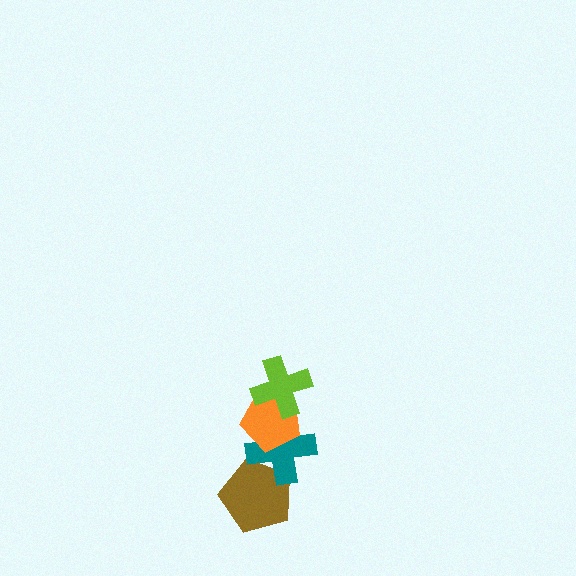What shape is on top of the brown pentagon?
The teal cross is on top of the brown pentagon.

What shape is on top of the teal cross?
The orange pentagon is on top of the teal cross.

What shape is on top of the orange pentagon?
The lime cross is on top of the orange pentagon.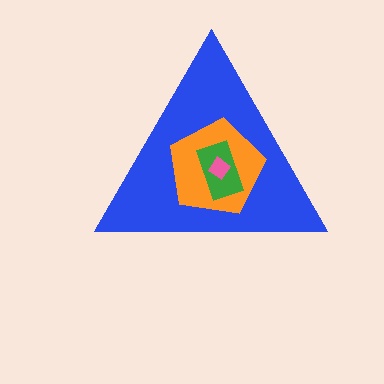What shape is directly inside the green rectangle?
The pink diamond.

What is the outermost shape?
The blue triangle.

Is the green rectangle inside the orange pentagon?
Yes.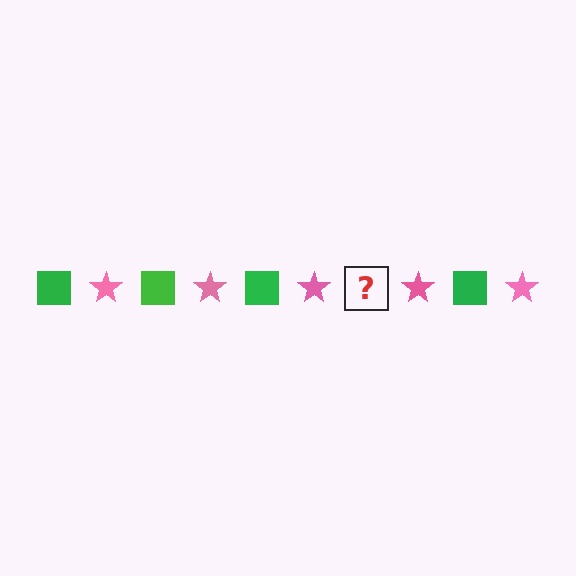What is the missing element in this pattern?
The missing element is a green square.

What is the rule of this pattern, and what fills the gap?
The rule is that the pattern alternates between green square and pink star. The gap should be filled with a green square.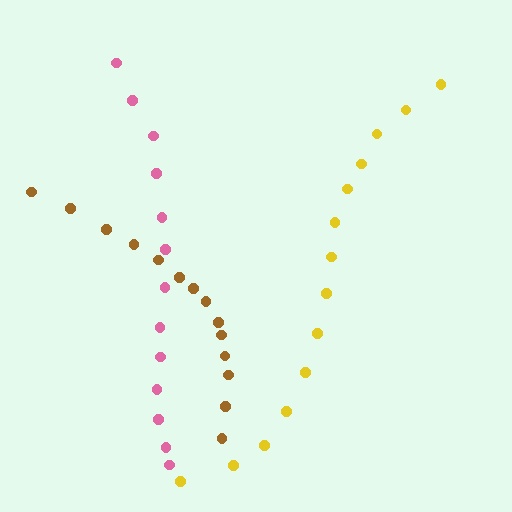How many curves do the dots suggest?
There are 3 distinct paths.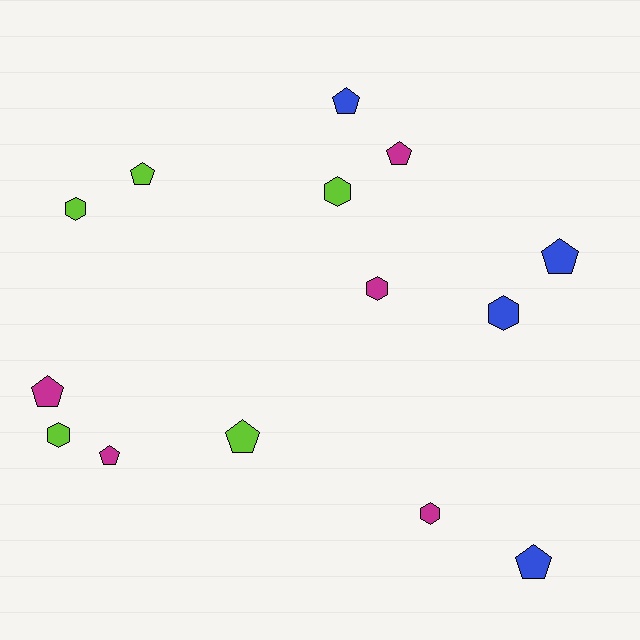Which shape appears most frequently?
Pentagon, with 8 objects.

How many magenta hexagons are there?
There are 2 magenta hexagons.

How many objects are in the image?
There are 14 objects.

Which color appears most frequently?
Magenta, with 5 objects.